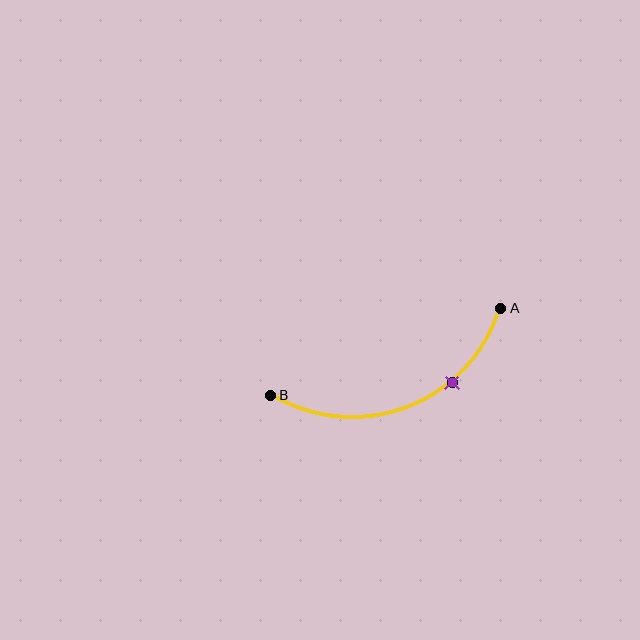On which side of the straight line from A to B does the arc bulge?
The arc bulges below the straight line connecting A and B.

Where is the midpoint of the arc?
The arc midpoint is the point on the curve farthest from the straight line joining A and B. It sits below that line.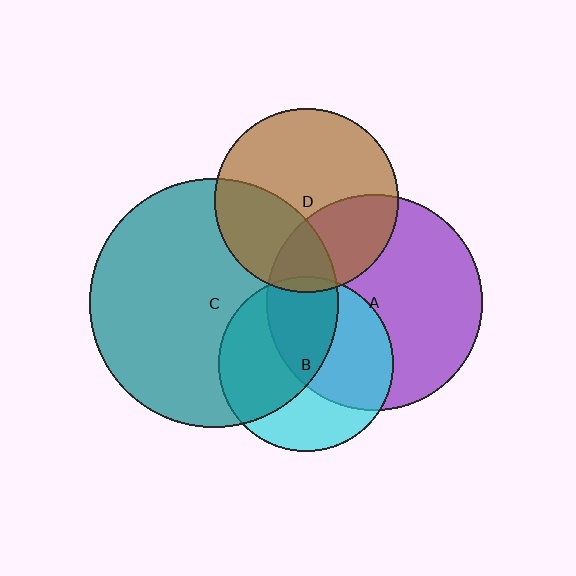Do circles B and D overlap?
Yes.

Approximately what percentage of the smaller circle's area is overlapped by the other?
Approximately 5%.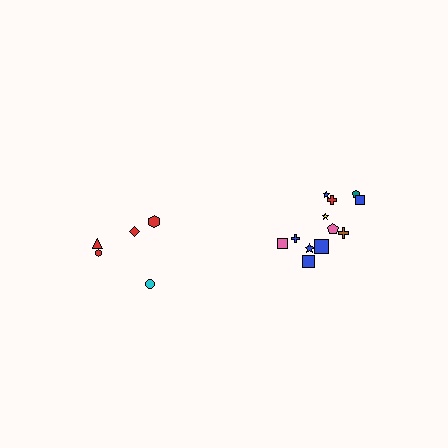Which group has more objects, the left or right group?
The right group.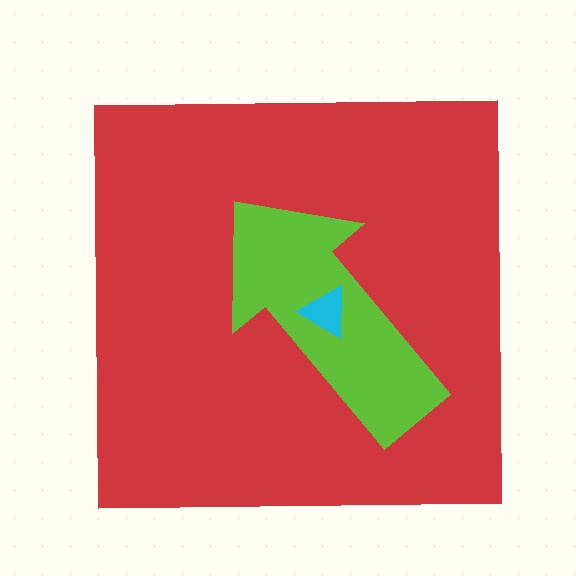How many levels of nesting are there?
3.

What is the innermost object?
The cyan triangle.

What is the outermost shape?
The red square.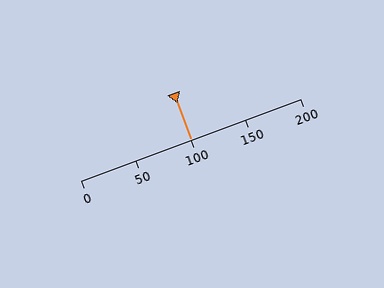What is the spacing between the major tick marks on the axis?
The major ticks are spaced 50 apart.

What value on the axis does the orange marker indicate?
The marker indicates approximately 100.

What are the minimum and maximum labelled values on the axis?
The axis runs from 0 to 200.